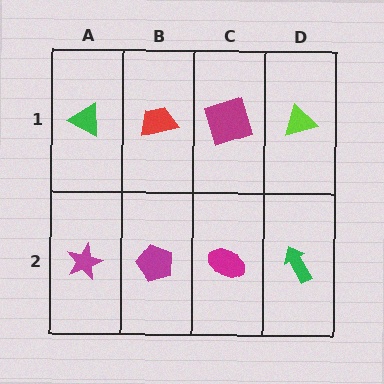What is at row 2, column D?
A green arrow.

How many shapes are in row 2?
4 shapes.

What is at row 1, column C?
A magenta square.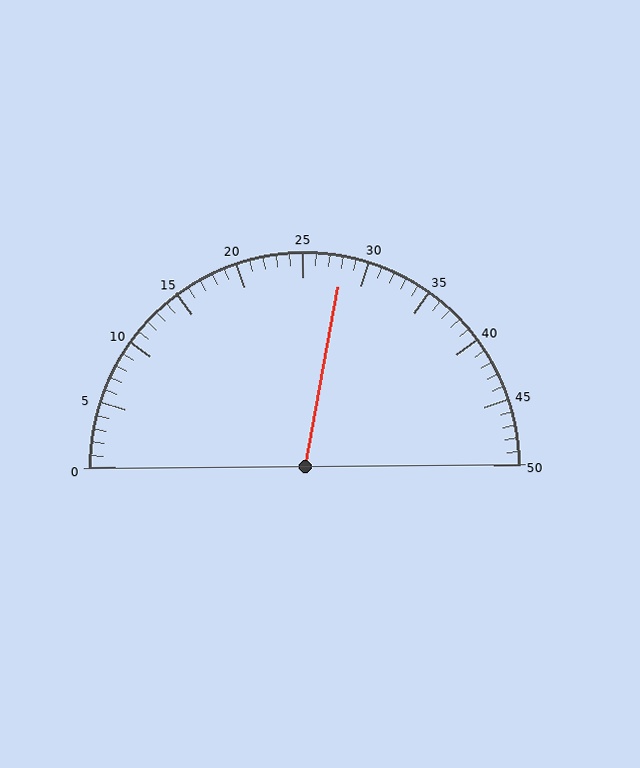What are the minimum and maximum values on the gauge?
The gauge ranges from 0 to 50.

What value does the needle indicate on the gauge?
The needle indicates approximately 28.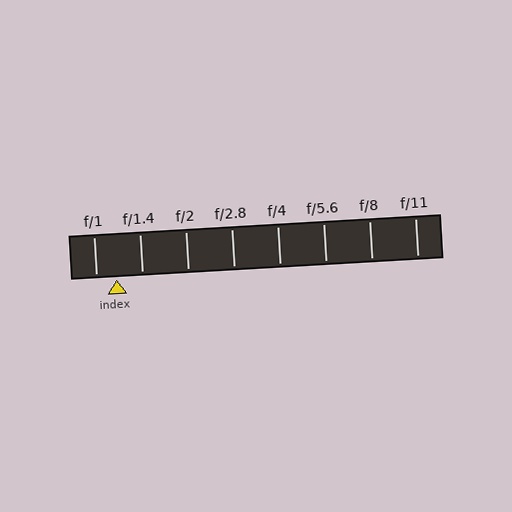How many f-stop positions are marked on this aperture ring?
There are 8 f-stop positions marked.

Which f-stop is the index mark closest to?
The index mark is closest to f/1.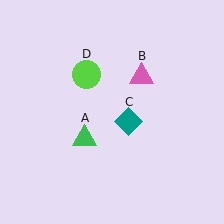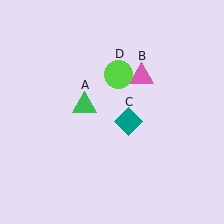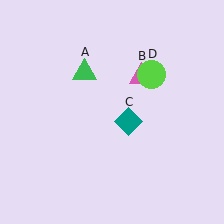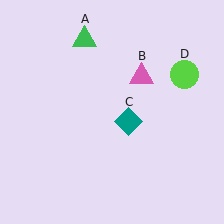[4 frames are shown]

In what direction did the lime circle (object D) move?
The lime circle (object D) moved right.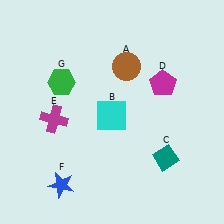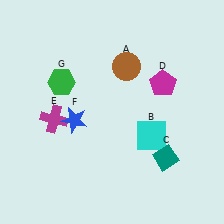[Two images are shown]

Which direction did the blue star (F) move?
The blue star (F) moved up.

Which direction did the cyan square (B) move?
The cyan square (B) moved right.